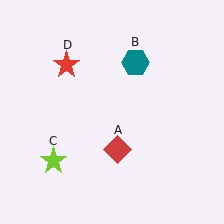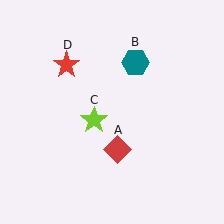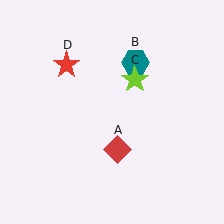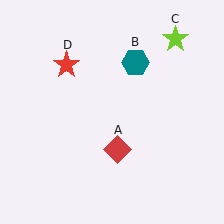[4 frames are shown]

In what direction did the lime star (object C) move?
The lime star (object C) moved up and to the right.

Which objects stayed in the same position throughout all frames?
Red diamond (object A) and teal hexagon (object B) and red star (object D) remained stationary.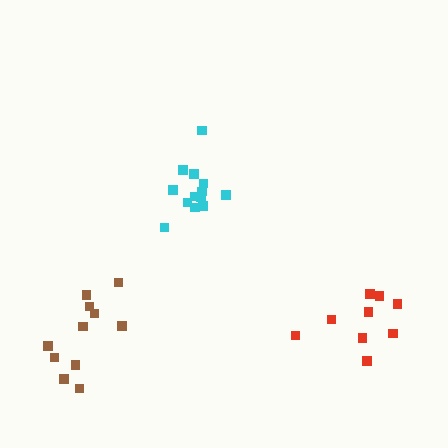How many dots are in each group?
Group 1: 11 dots, Group 2: 9 dots, Group 3: 13 dots (33 total).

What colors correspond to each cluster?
The clusters are colored: brown, red, cyan.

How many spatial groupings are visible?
There are 3 spatial groupings.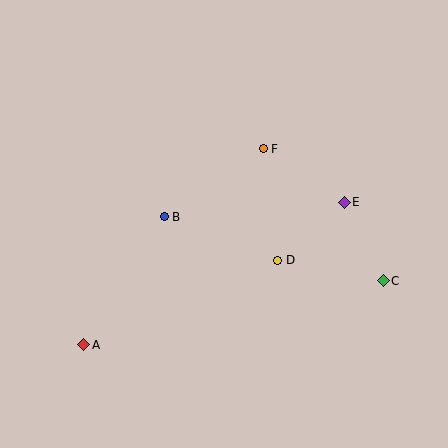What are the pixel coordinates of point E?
Point E is at (344, 202).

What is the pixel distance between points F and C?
The distance between F and C is 178 pixels.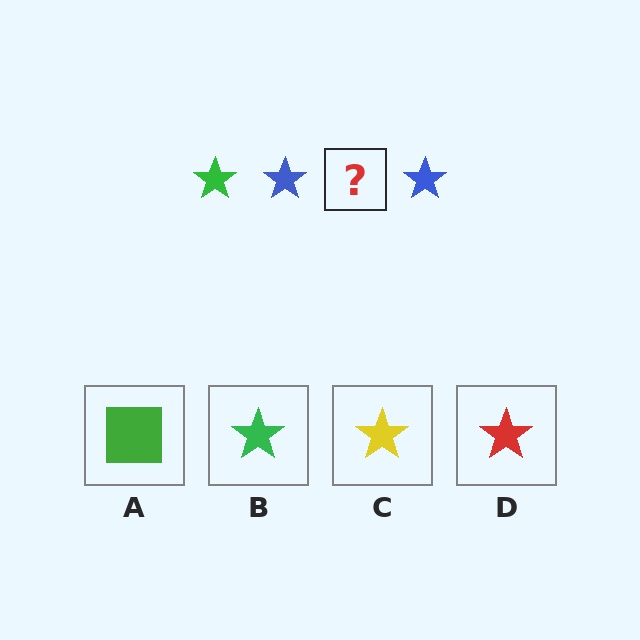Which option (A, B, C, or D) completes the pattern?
B.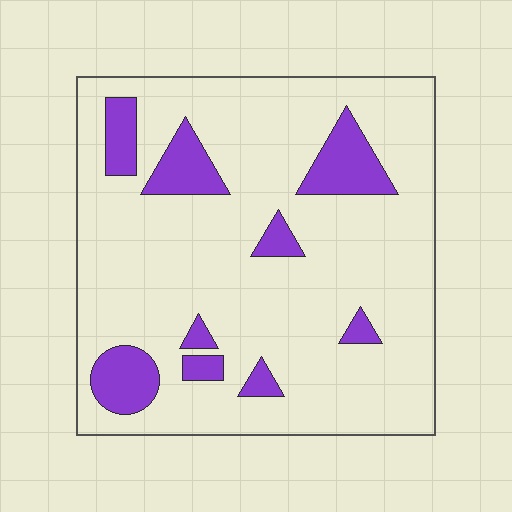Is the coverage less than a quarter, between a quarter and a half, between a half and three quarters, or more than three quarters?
Less than a quarter.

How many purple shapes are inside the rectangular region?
9.